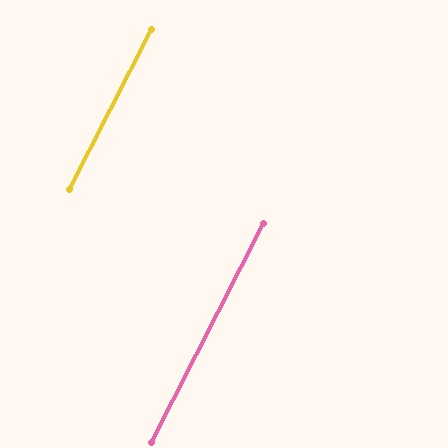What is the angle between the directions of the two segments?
Approximately 0 degrees.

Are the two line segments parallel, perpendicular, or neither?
Parallel — their directions differ by only 0.1°.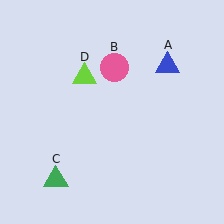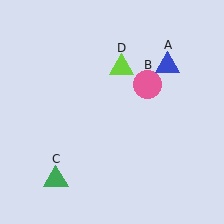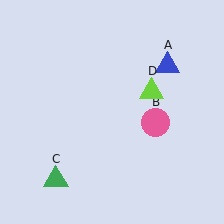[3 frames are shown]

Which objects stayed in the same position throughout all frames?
Blue triangle (object A) and green triangle (object C) remained stationary.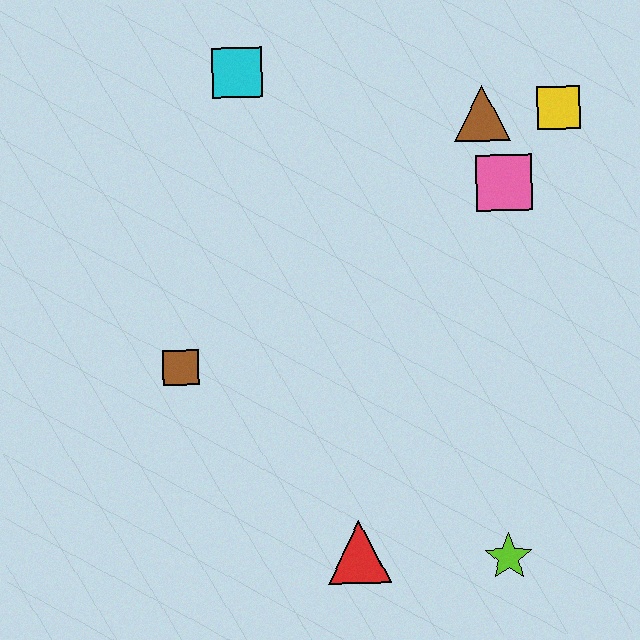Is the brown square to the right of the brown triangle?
No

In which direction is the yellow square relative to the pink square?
The yellow square is above the pink square.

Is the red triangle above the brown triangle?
No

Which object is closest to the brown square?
The red triangle is closest to the brown square.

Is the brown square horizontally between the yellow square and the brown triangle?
No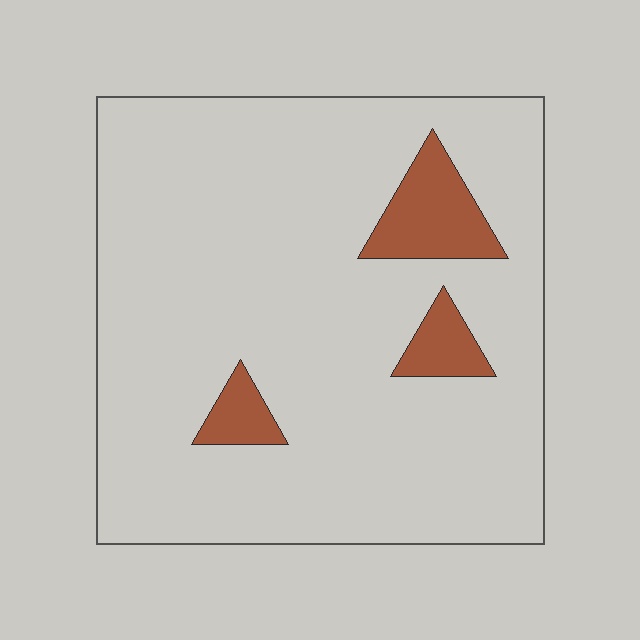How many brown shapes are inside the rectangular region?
3.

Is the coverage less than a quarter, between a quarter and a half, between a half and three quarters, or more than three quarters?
Less than a quarter.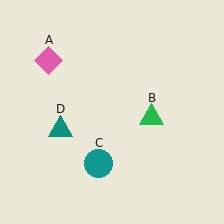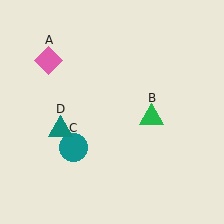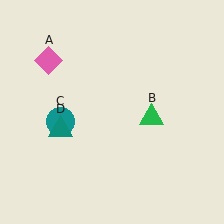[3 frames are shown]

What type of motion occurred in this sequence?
The teal circle (object C) rotated clockwise around the center of the scene.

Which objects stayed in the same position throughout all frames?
Pink diamond (object A) and green triangle (object B) and teal triangle (object D) remained stationary.